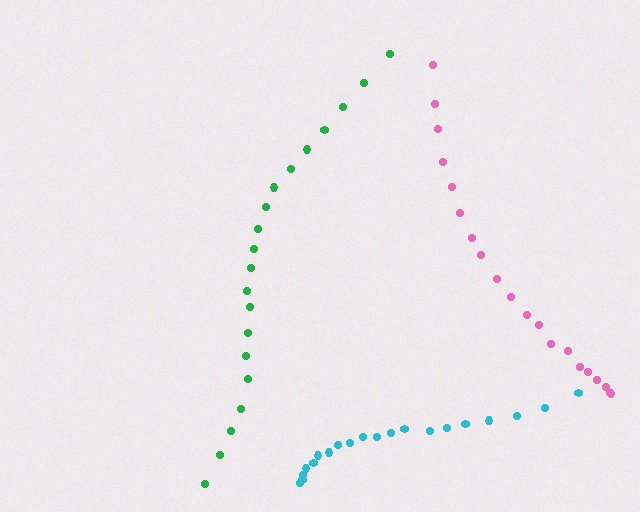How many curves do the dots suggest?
There are 3 distinct paths.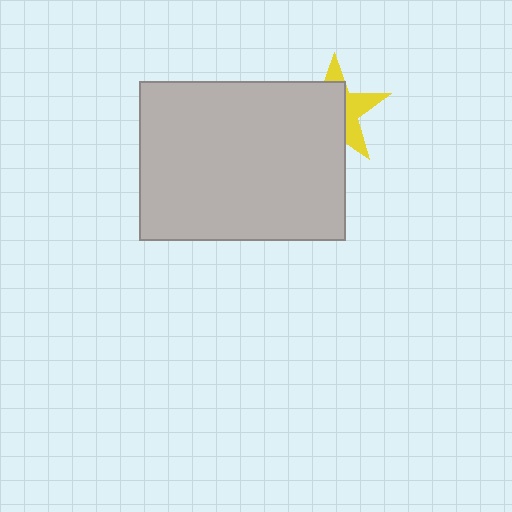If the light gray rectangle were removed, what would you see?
You would see the complete yellow star.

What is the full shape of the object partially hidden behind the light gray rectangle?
The partially hidden object is a yellow star.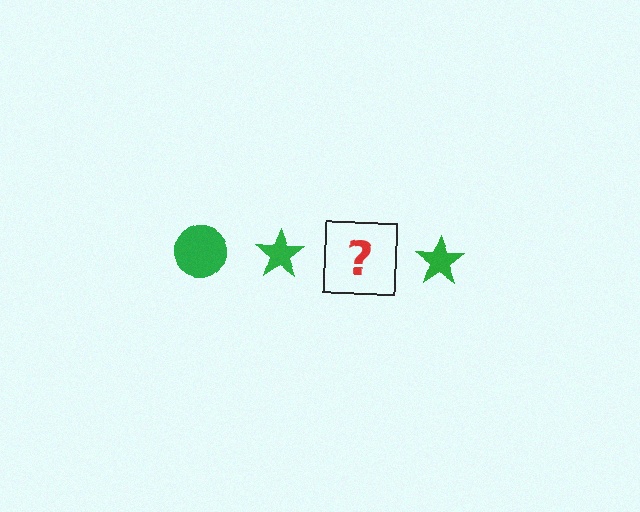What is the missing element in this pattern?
The missing element is a green circle.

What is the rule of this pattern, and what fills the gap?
The rule is that the pattern cycles through circle, star shapes in green. The gap should be filled with a green circle.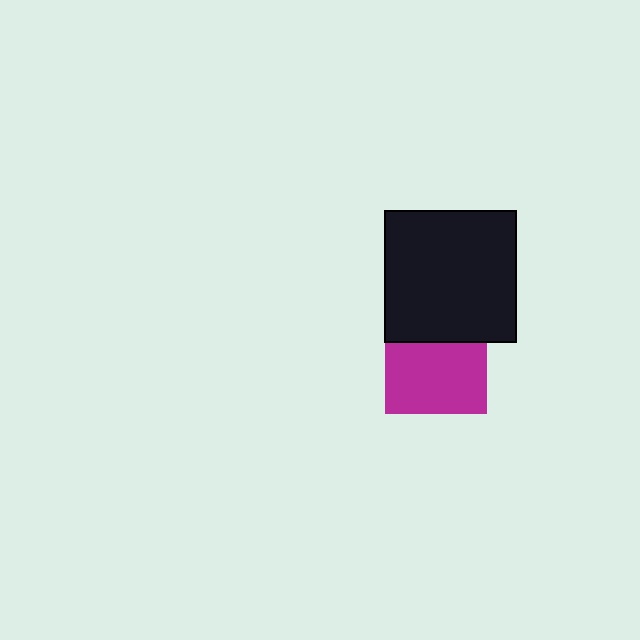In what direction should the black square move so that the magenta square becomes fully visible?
The black square should move up. That is the shortest direction to clear the overlap and leave the magenta square fully visible.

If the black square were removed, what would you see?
You would see the complete magenta square.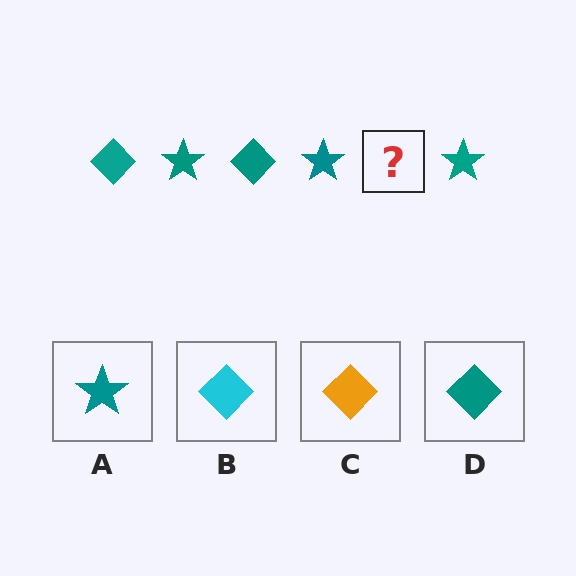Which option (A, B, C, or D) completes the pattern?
D.